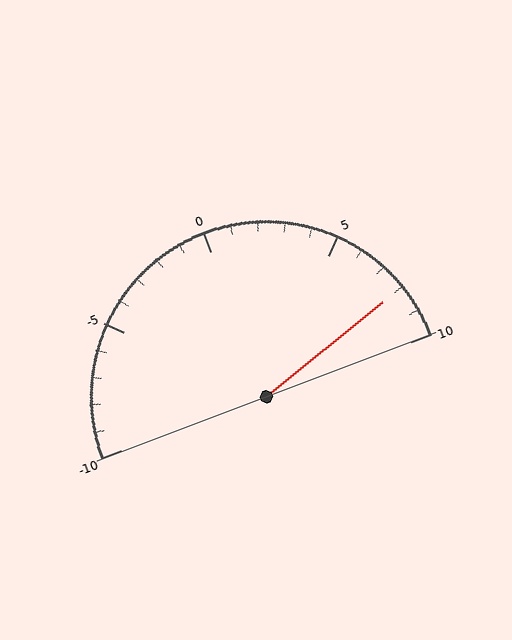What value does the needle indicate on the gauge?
The needle indicates approximately 8.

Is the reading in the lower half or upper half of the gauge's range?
The reading is in the upper half of the range (-10 to 10).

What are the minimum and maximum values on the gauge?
The gauge ranges from -10 to 10.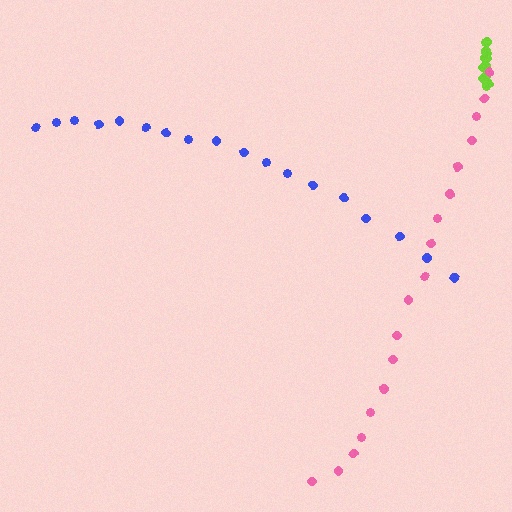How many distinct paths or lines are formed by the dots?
There are 3 distinct paths.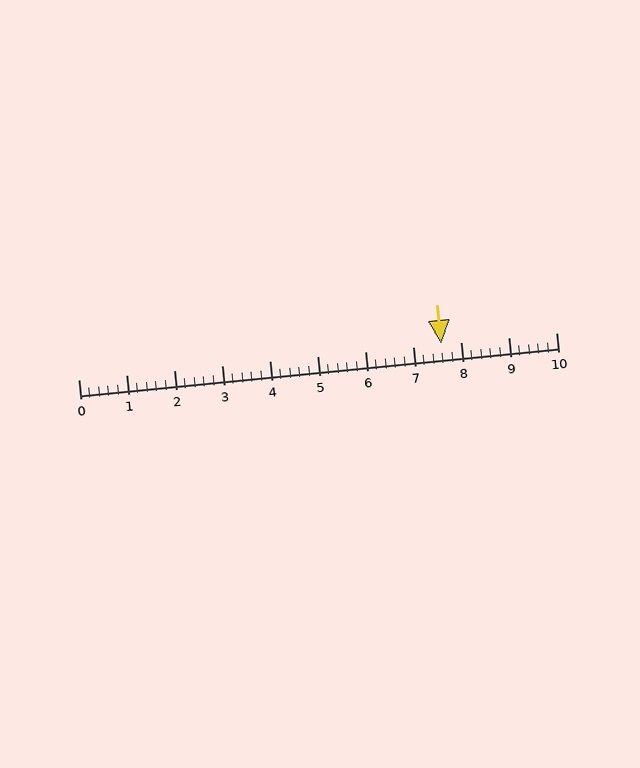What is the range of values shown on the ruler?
The ruler shows values from 0 to 10.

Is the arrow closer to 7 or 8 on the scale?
The arrow is closer to 8.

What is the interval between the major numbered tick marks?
The major tick marks are spaced 1 units apart.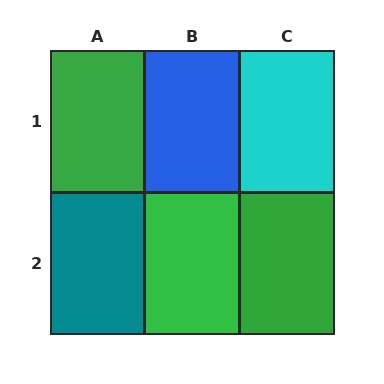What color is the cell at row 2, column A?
Teal.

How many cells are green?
3 cells are green.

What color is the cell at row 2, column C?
Green.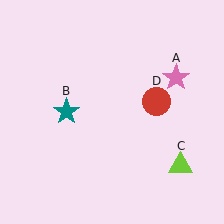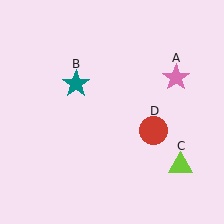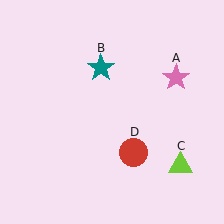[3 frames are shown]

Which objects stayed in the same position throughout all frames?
Pink star (object A) and lime triangle (object C) remained stationary.